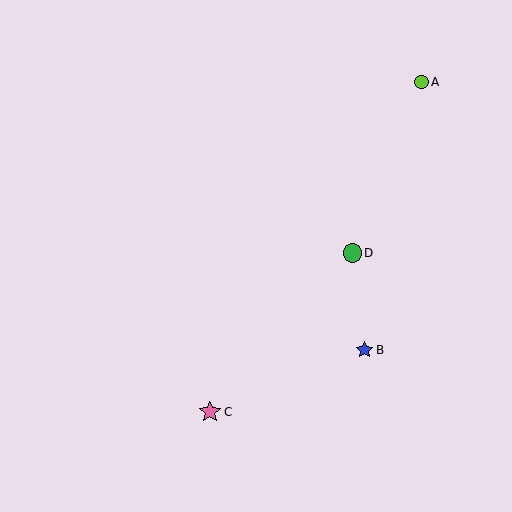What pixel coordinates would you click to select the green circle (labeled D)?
Click at (352, 253) to select the green circle D.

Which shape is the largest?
The pink star (labeled C) is the largest.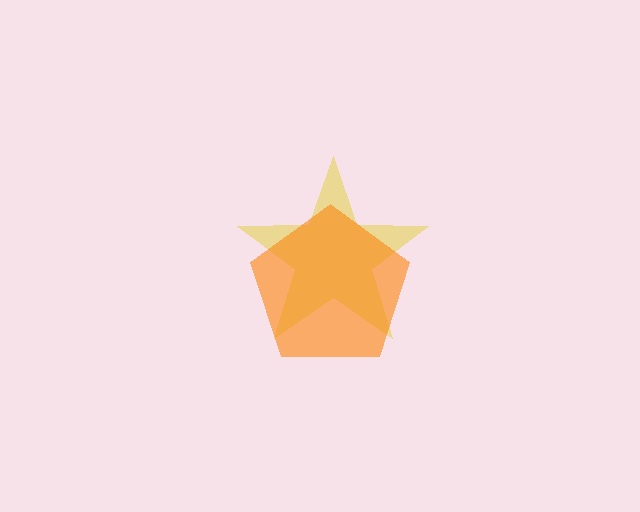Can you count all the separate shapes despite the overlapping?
Yes, there are 2 separate shapes.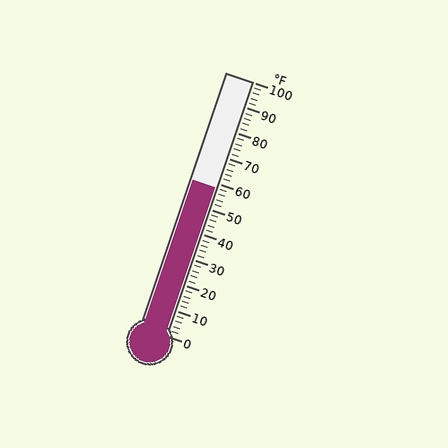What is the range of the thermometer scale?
The thermometer scale ranges from 0°F to 100°F.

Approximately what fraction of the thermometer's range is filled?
The thermometer is filled to approximately 60% of its range.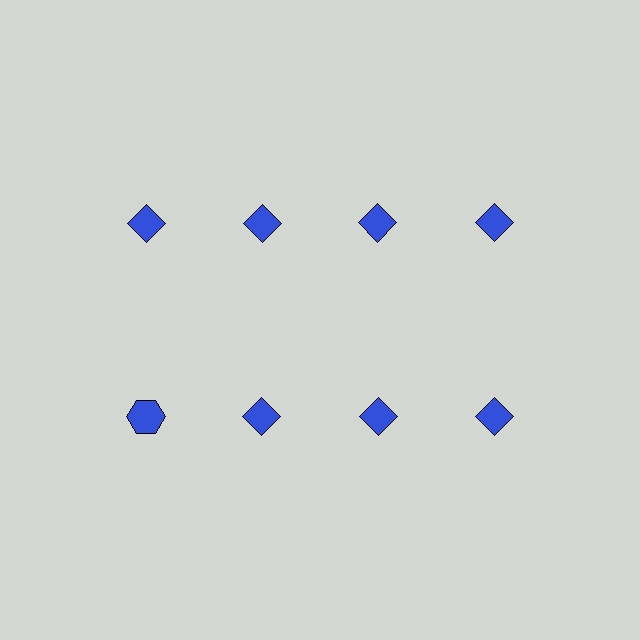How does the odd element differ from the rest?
It has a different shape: hexagon instead of diamond.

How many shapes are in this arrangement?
There are 8 shapes arranged in a grid pattern.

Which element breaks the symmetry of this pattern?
The blue hexagon in the second row, leftmost column breaks the symmetry. All other shapes are blue diamonds.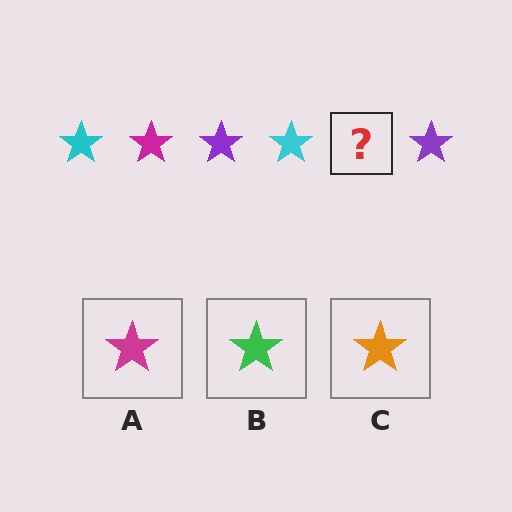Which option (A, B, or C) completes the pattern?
A.